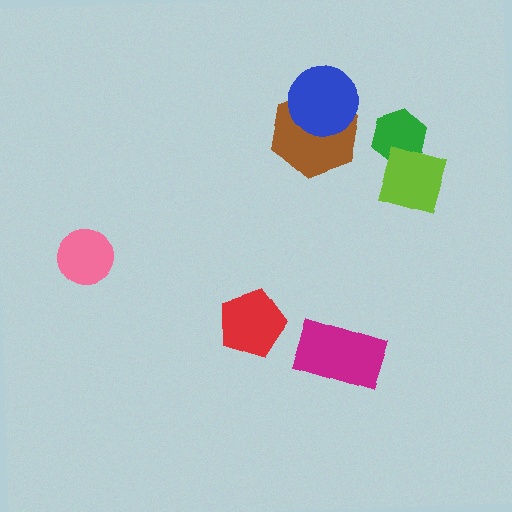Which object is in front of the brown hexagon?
The blue circle is in front of the brown hexagon.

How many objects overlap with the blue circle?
1 object overlaps with the blue circle.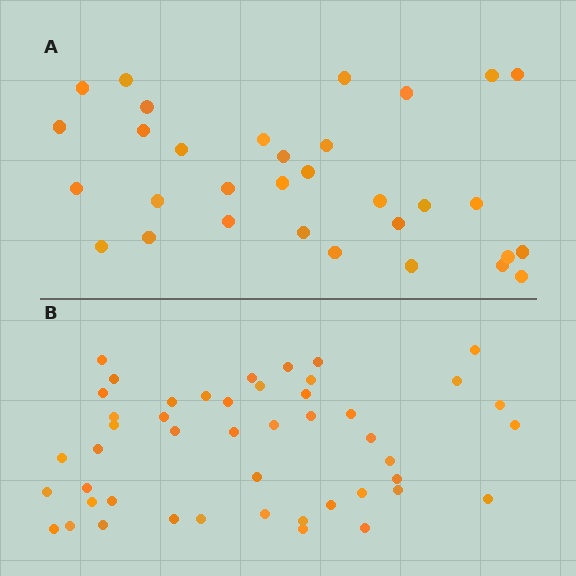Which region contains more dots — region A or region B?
Region B (the bottom region) has more dots.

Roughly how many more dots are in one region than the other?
Region B has approximately 15 more dots than region A.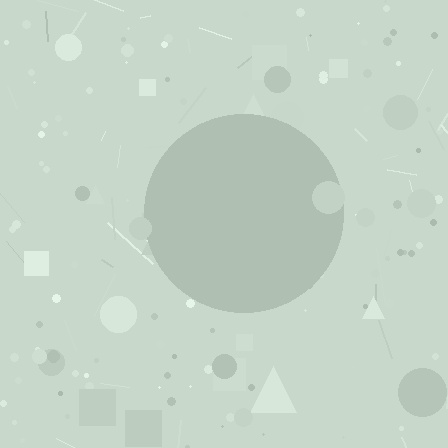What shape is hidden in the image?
A circle is hidden in the image.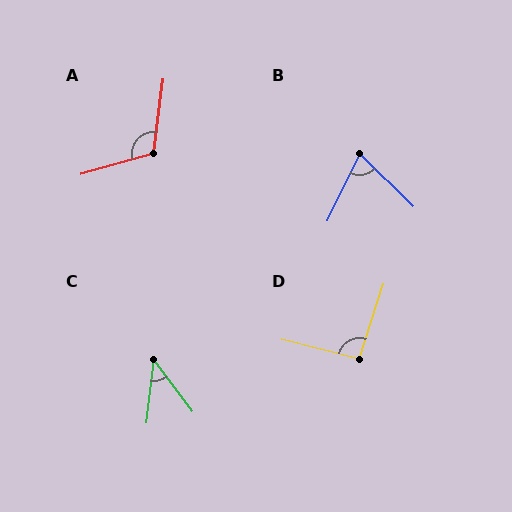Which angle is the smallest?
C, at approximately 44 degrees.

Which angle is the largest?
A, at approximately 113 degrees.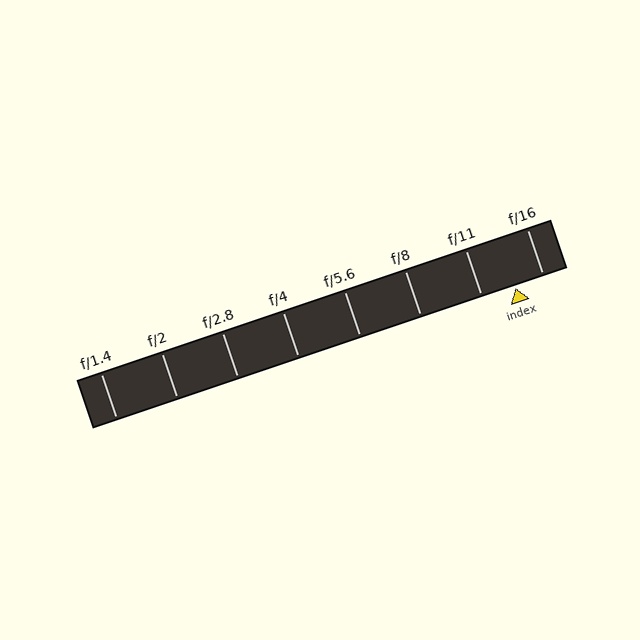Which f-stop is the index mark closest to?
The index mark is closest to f/16.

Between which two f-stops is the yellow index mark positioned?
The index mark is between f/11 and f/16.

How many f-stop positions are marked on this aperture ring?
There are 8 f-stop positions marked.